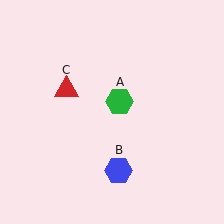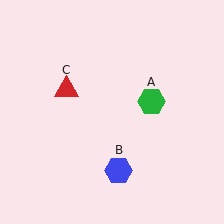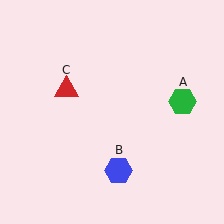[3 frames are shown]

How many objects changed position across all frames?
1 object changed position: green hexagon (object A).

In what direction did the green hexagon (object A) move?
The green hexagon (object A) moved right.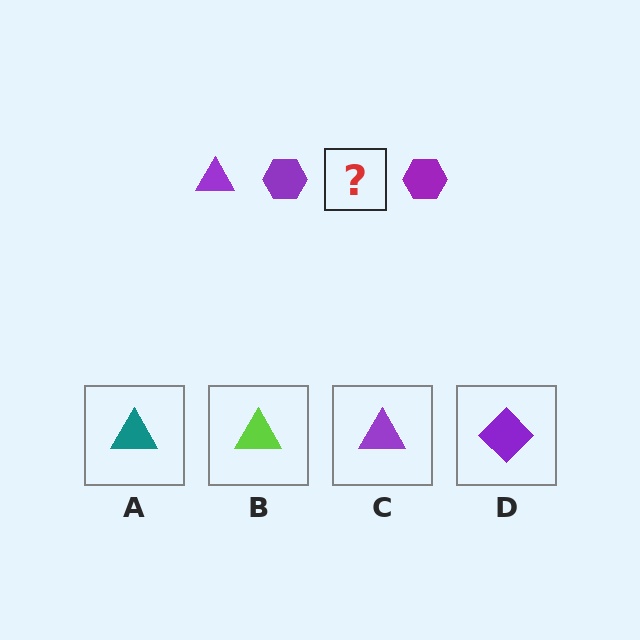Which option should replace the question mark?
Option C.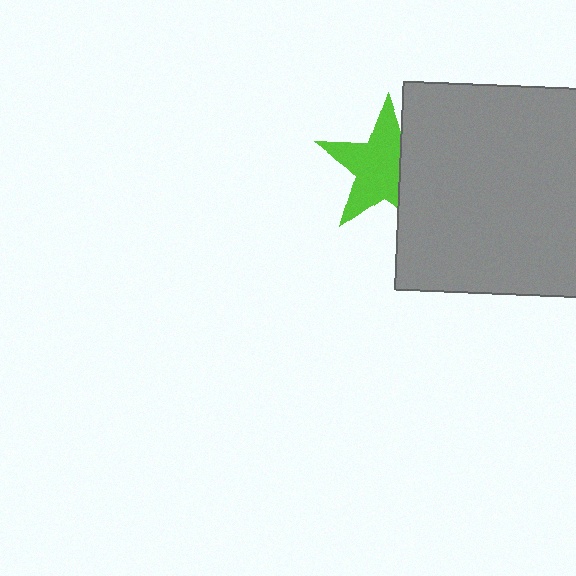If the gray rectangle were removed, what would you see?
You would see the complete lime star.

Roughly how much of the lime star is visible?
Most of it is visible (roughly 68%).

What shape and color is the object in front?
The object in front is a gray rectangle.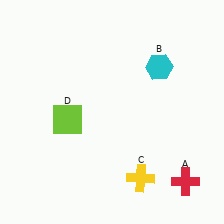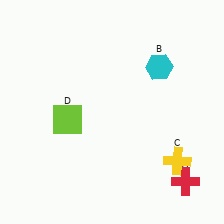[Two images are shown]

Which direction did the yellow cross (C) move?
The yellow cross (C) moved right.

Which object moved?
The yellow cross (C) moved right.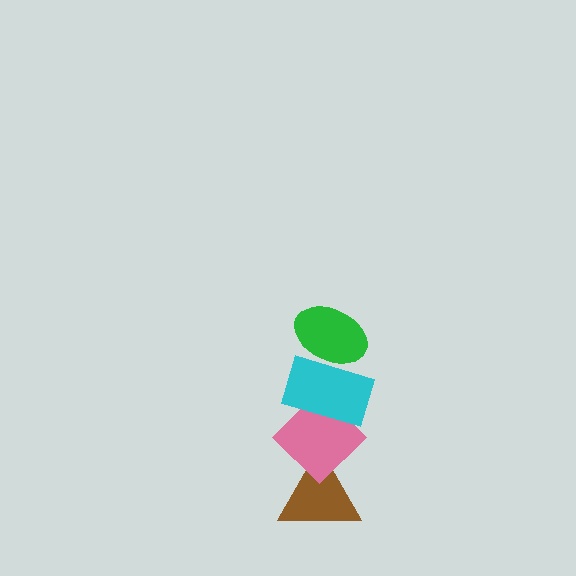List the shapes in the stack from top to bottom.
From top to bottom: the green ellipse, the cyan rectangle, the pink diamond, the brown triangle.